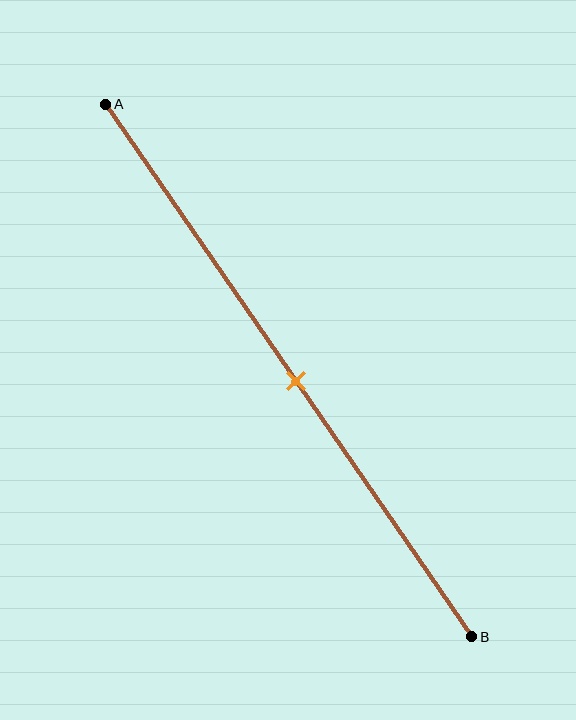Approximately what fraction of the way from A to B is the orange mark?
The orange mark is approximately 50% of the way from A to B.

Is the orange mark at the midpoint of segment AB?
Yes, the mark is approximately at the midpoint.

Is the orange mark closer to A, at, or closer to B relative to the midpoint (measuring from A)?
The orange mark is approximately at the midpoint of segment AB.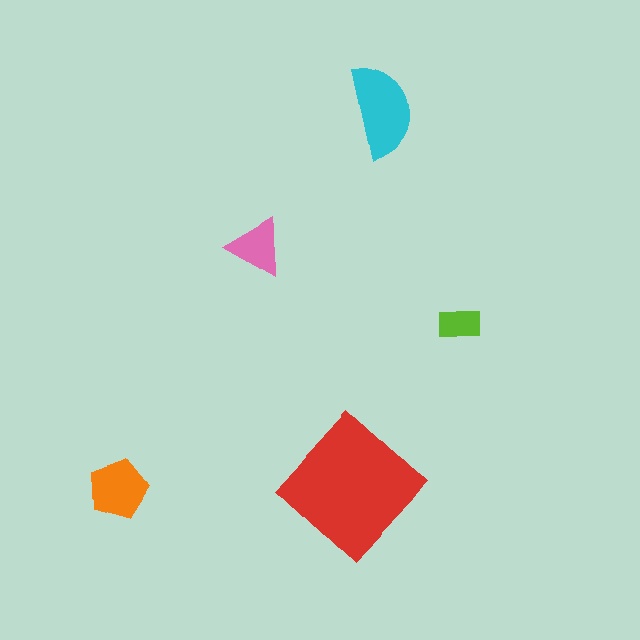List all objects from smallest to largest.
The lime rectangle, the pink triangle, the orange pentagon, the cyan semicircle, the red diamond.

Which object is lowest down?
The red diamond is bottommost.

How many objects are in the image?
There are 5 objects in the image.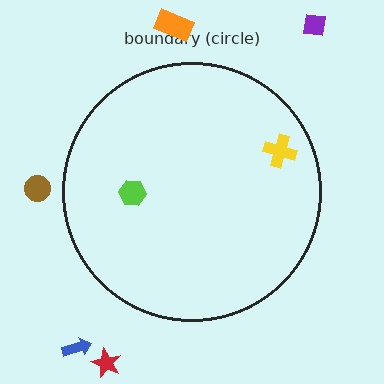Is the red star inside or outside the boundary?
Outside.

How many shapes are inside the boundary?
2 inside, 5 outside.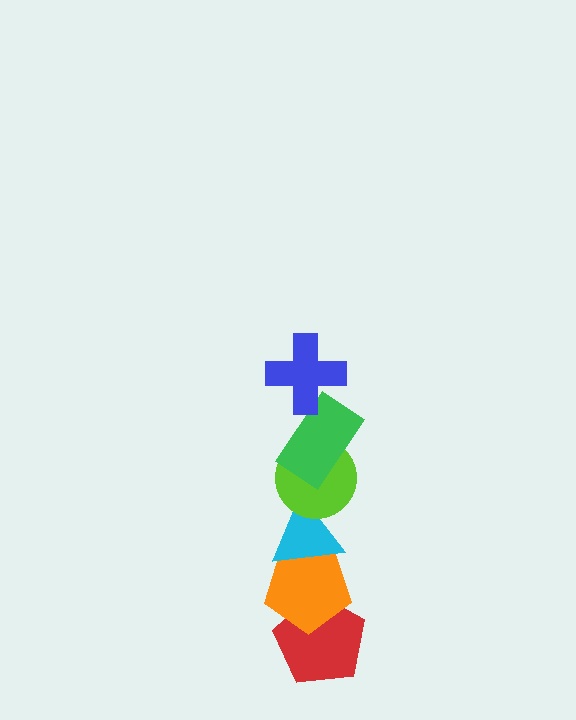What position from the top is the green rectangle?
The green rectangle is 2nd from the top.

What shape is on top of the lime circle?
The green rectangle is on top of the lime circle.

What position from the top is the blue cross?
The blue cross is 1st from the top.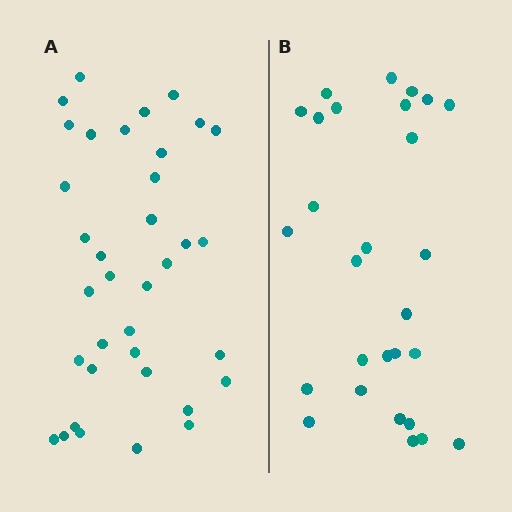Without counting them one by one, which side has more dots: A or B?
Region A (the left region) has more dots.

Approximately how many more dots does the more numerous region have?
Region A has roughly 8 or so more dots than region B.